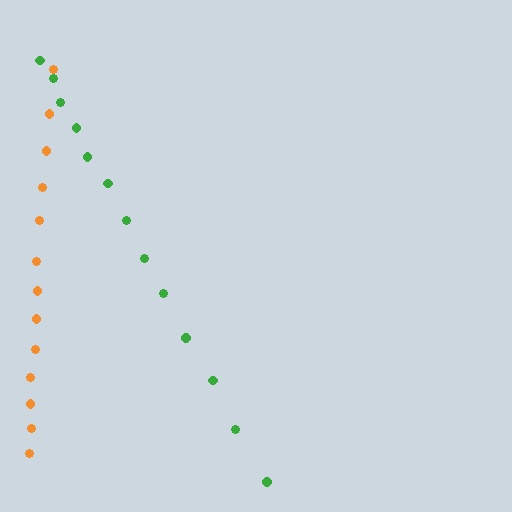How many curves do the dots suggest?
There are 2 distinct paths.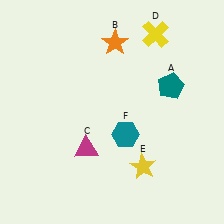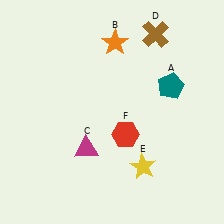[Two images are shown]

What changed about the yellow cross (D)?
In Image 1, D is yellow. In Image 2, it changed to brown.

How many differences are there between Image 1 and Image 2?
There are 2 differences between the two images.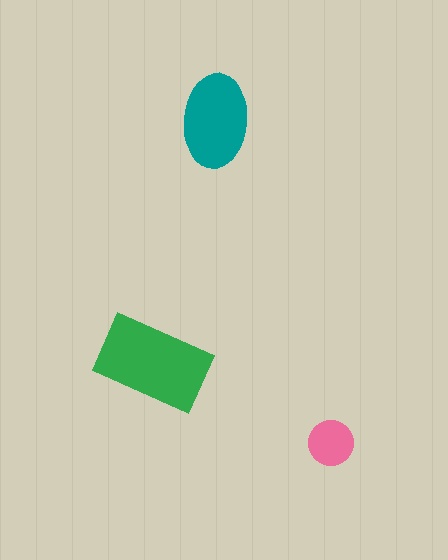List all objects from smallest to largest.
The pink circle, the teal ellipse, the green rectangle.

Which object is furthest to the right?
The pink circle is rightmost.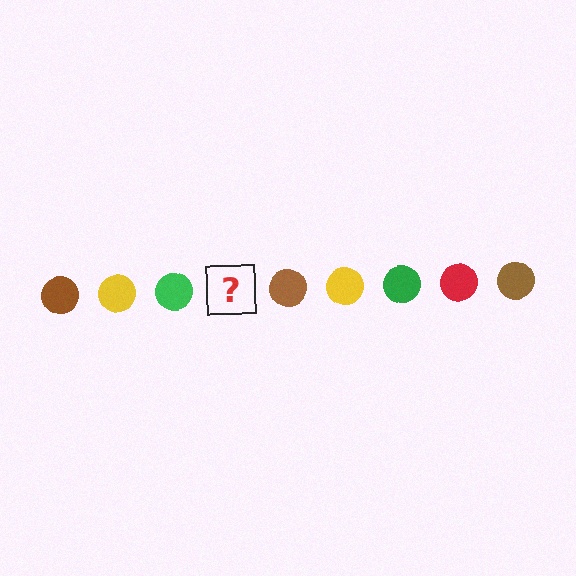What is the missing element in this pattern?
The missing element is a red circle.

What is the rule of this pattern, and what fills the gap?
The rule is that the pattern cycles through brown, yellow, green, red circles. The gap should be filled with a red circle.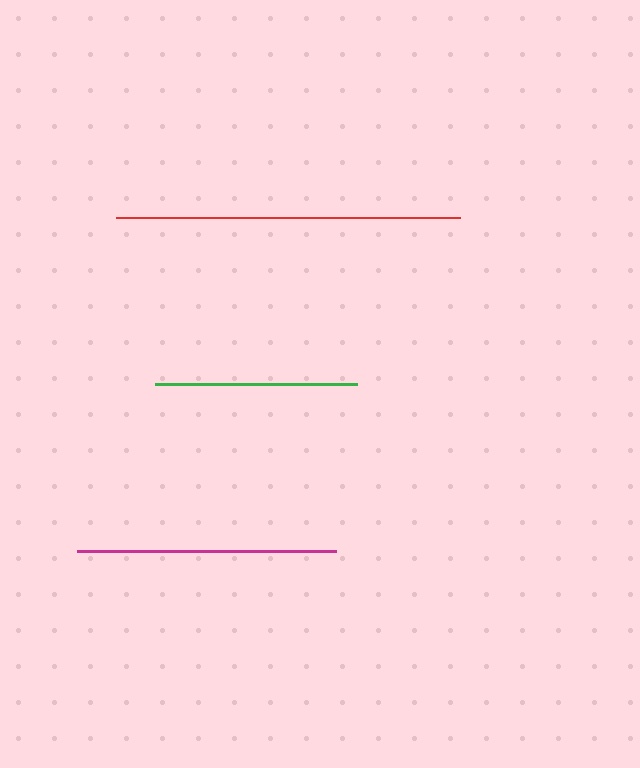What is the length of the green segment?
The green segment is approximately 202 pixels long.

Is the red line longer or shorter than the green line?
The red line is longer than the green line.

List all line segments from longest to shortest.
From longest to shortest: red, magenta, green.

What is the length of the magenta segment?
The magenta segment is approximately 260 pixels long.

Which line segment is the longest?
The red line is the longest at approximately 344 pixels.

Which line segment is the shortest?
The green line is the shortest at approximately 202 pixels.